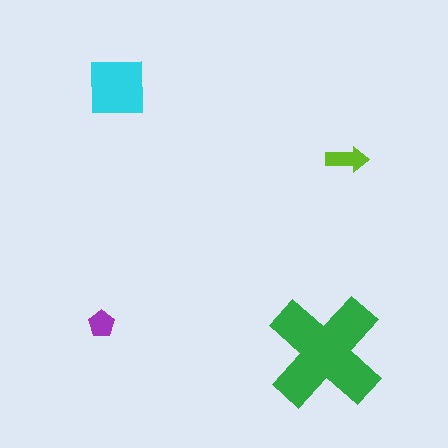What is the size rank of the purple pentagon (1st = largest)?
4th.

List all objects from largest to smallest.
The green cross, the cyan square, the lime arrow, the purple pentagon.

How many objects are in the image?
There are 4 objects in the image.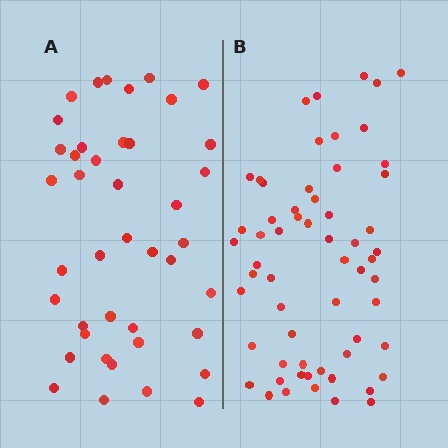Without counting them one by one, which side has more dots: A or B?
Region B (the right region) has more dots.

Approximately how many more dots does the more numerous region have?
Region B has approximately 20 more dots than region A.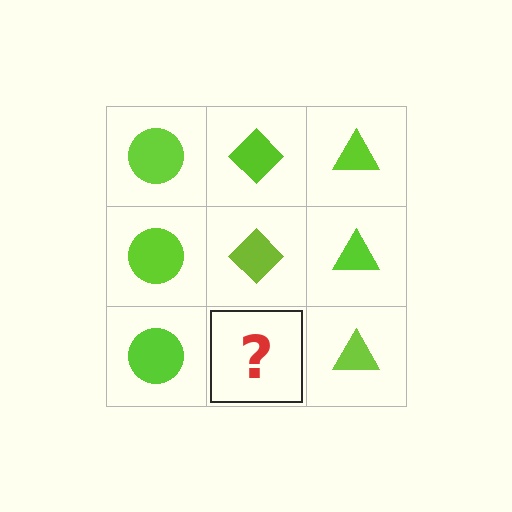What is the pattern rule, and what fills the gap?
The rule is that each column has a consistent shape. The gap should be filled with a lime diamond.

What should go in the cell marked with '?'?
The missing cell should contain a lime diamond.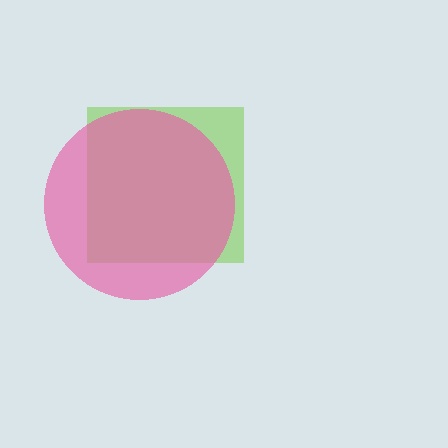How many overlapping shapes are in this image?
There are 2 overlapping shapes in the image.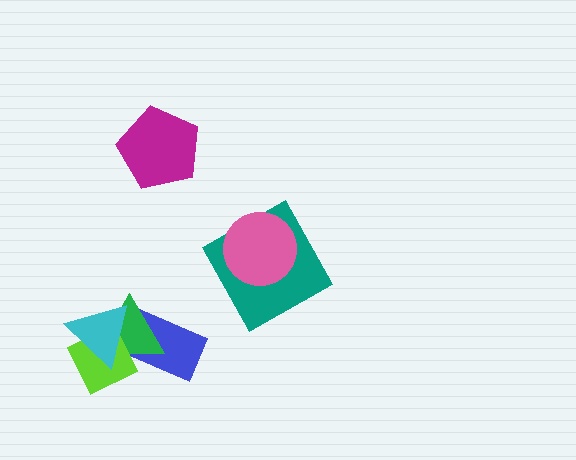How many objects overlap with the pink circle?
1 object overlaps with the pink circle.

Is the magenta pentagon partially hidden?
No, no other shape covers it.